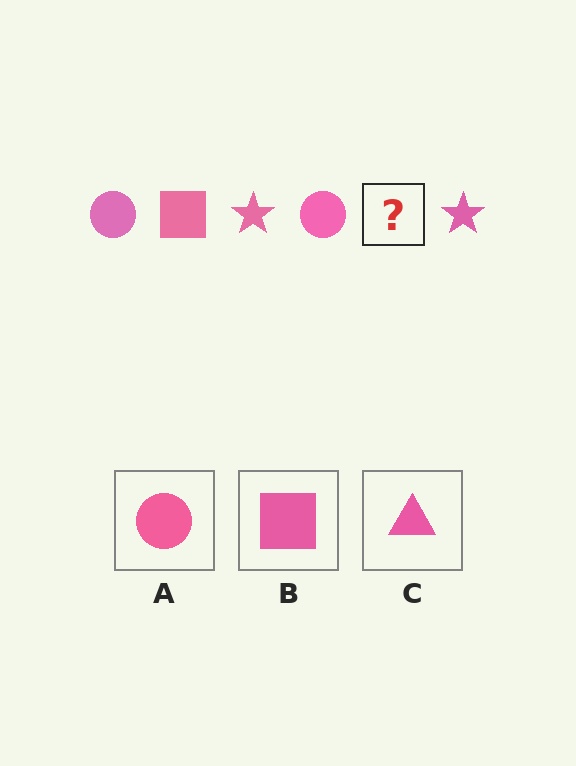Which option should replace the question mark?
Option B.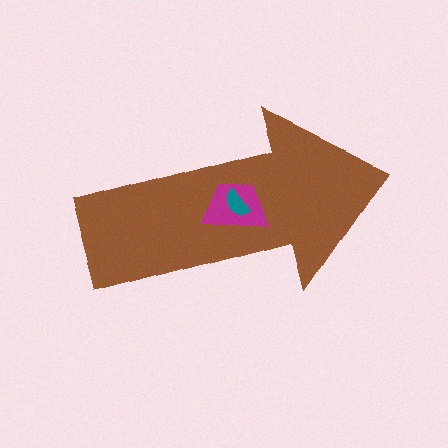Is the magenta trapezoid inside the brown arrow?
Yes.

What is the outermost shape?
The brown arrow.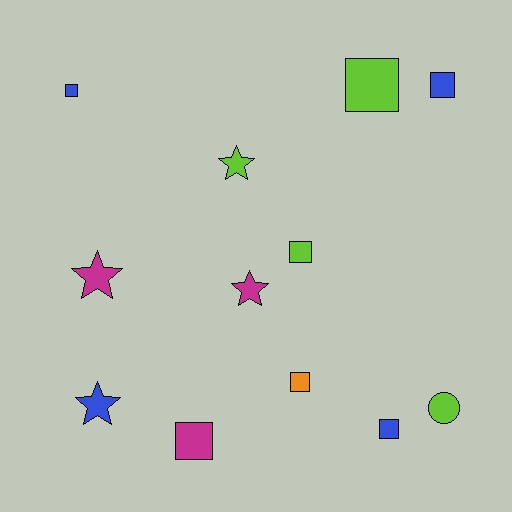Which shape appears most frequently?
Square, with 7 objects.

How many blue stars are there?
There is 1 blue star.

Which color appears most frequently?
Lime, with 4 objects.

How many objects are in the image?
There are 12 objects.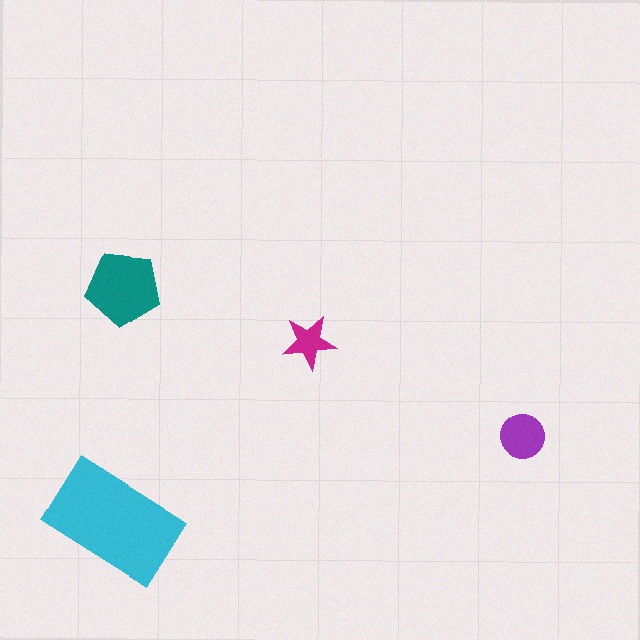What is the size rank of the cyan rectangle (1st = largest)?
1st.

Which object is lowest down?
The cyan rectangle is bottommost.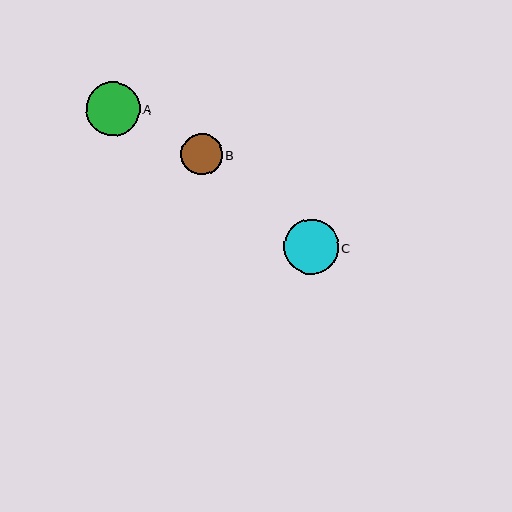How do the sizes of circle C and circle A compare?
Circle C and circle A are approximately the same size.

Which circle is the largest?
Circle C is the largest with a size of approximately 55 pixels.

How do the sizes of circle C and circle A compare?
Circle C and circle A are approximately the same size.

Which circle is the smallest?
Circle B is the smallest with a size of approximately 41 pixels.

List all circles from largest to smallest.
From largest to smallest: C, A, B.